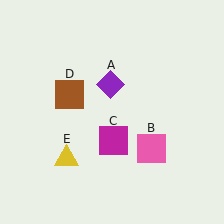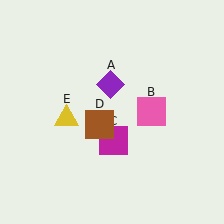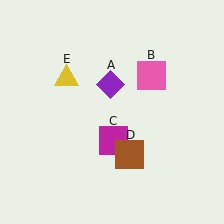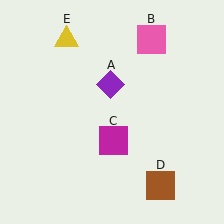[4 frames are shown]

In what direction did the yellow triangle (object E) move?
The yellow triangle (object E) moved up.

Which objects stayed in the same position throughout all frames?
Purple diamond (object A) and magenta square (object C) remained stationary.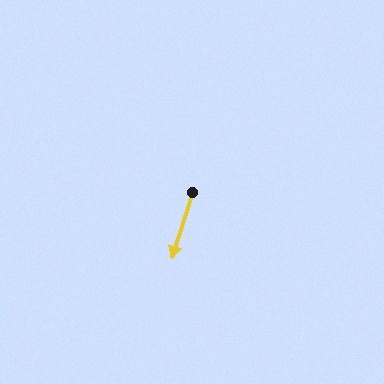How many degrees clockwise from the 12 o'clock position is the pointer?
Approximately 197 degrees.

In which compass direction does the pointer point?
South.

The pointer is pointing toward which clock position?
Roughly 7 o'clock.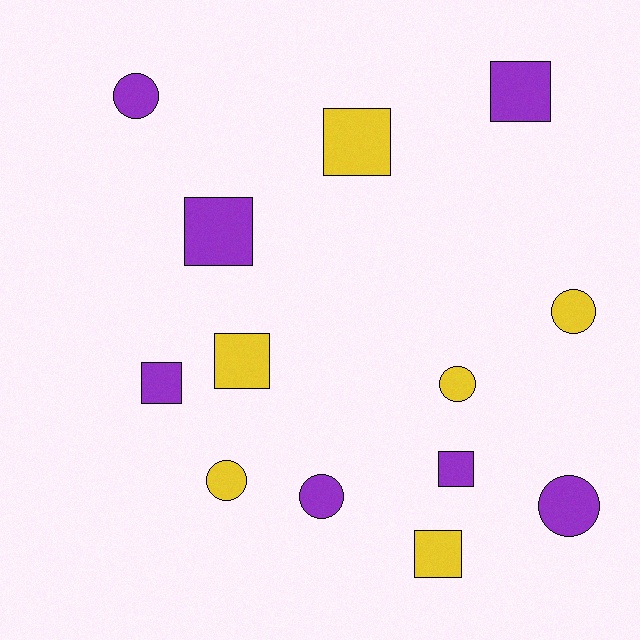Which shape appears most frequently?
Square, with 7 objects.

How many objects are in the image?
There are 13 objects.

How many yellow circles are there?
There are 3 yellow circles.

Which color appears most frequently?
Purple, with 7 objects.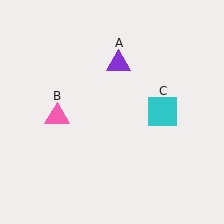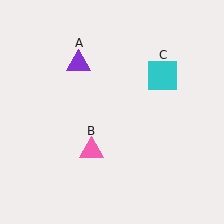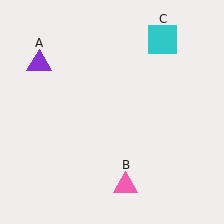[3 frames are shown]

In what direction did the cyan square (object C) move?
The cyan square (object C) moved up.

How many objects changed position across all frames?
3 objects changed position: purple triangle (object A), pink triangle (object B), cyan square (object C).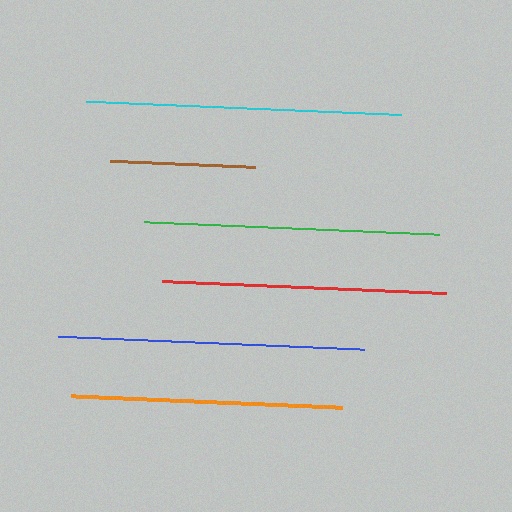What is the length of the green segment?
The green segment is approximately 294 pixels long.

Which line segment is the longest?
The cyan line is the longest at approximately 315 pixels.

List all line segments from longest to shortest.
From longest to shortest: cyan, blue, green, red, orange, brown.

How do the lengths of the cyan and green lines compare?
The cyan and green lines are approximately the same length.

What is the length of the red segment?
The red segment is approximately 284 pixels long.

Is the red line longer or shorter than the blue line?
The blue line is longer than the red line.